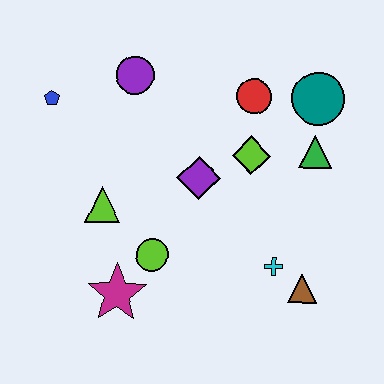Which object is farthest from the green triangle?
The blue pentagon is farthest from the green triangle.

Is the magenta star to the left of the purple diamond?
Yes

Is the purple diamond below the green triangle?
Yes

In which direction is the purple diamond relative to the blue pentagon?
The purple diamond is to the right of the blue pentagon.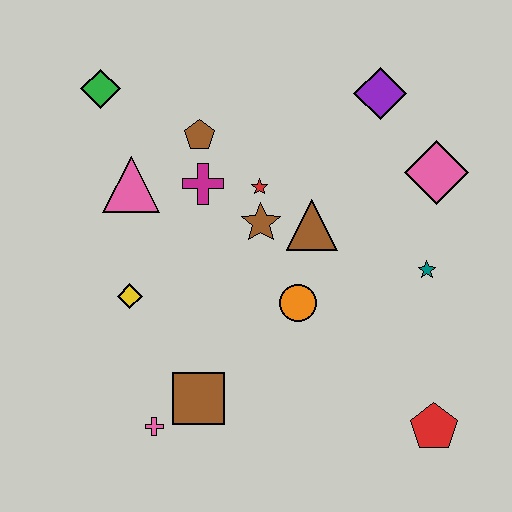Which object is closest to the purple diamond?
The pink diamond is closest to the purple diamond.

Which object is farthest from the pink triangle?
The red pentagon is farthest from the pink triangle.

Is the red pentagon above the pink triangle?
No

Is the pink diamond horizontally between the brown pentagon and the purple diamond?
No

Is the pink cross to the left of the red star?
Yes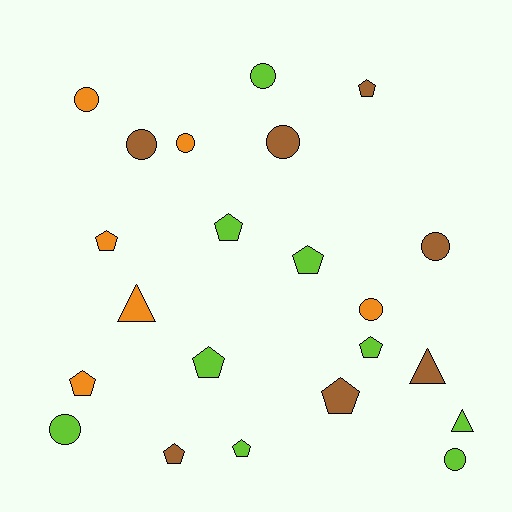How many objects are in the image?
There are 22 objects.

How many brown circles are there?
There are 3 brown circles.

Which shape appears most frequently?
Pentagon, with 10 objects.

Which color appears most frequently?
Lime, with 9 objects.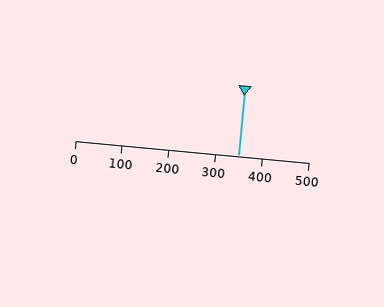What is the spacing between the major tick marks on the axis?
The major ticks are spaced 100 apart.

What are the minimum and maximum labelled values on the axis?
The axis runs from 0 to 500.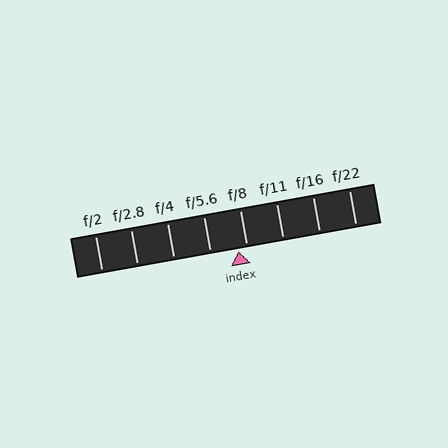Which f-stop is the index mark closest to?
The index mark is closest to f/8.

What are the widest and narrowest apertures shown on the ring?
The widest aperture shown is f/2 and the narrowest is f/22.